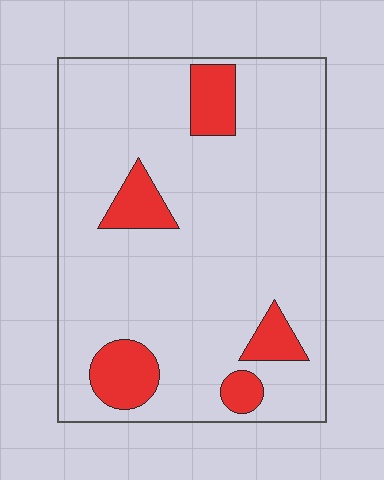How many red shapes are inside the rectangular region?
5.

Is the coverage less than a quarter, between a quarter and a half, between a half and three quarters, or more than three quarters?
Less than a quarter.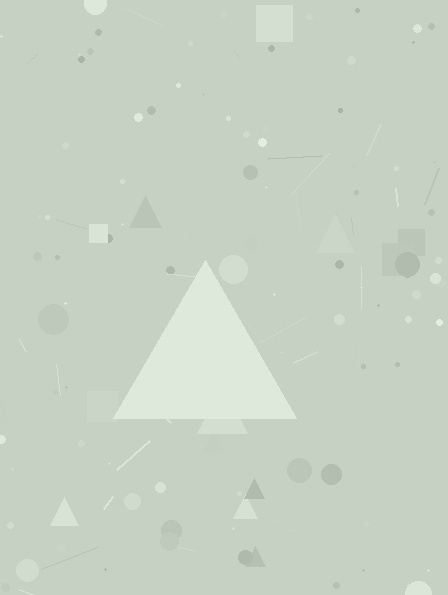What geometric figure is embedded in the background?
A triangle is embedded in the background.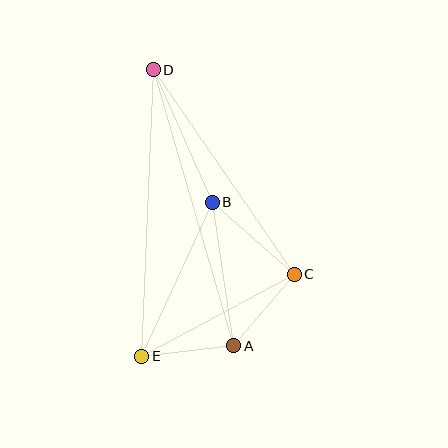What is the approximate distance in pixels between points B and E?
The distance between B and E is approximately 169 pixels.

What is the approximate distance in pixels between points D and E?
The distance between D and E is approximately 287 pixels.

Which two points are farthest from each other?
Points A and D are farthest from each other.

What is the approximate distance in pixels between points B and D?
The distance between B and D is approximately 145 pixels.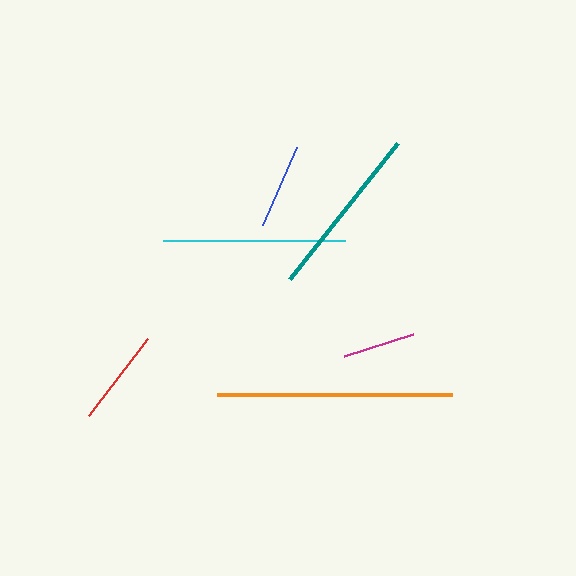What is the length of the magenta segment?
The magenta segment is approximately 72 pixels long.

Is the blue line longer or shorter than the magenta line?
The blue line is longer than the magenta line.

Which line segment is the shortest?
The magenta line is the shortest at approximately 72 pixels.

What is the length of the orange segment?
The orange segment is approximately 235 pixels long.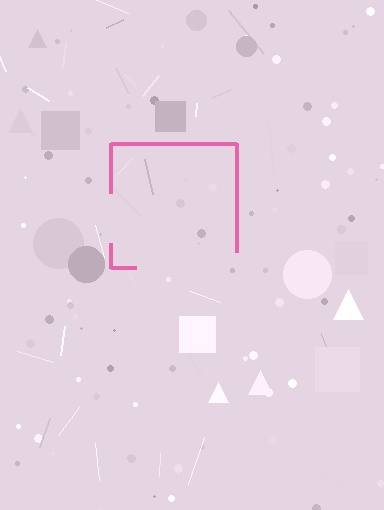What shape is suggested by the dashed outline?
The dashed outline suggests a square.